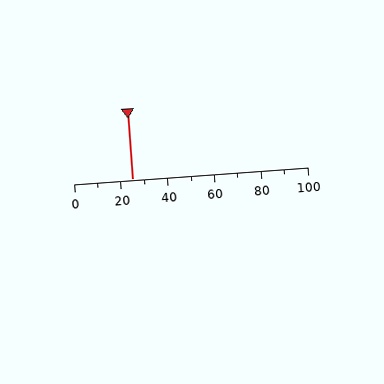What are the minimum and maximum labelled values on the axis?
The axis runs from 0 to 100.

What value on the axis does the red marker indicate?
The marker indicates approximately 25.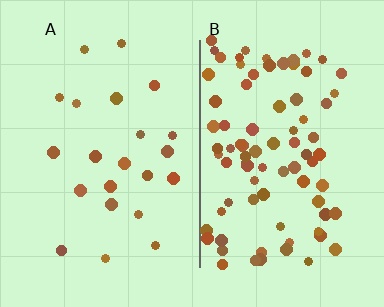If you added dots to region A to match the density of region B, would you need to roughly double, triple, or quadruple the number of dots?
Approximately quadruple.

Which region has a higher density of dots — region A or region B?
B (the right).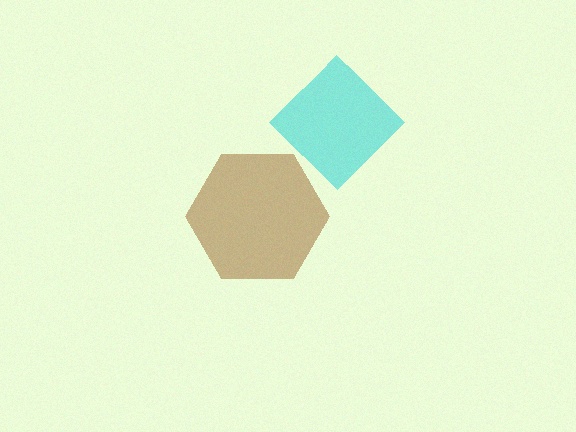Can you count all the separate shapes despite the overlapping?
Yes, there are 2 separate shapes.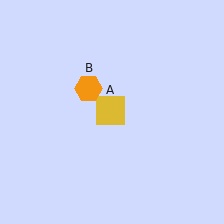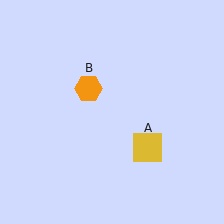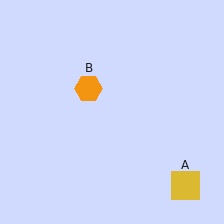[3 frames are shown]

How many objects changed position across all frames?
1 object changed position: yellow square (object A).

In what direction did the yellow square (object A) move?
The yellow square (object A) moved down and to the right.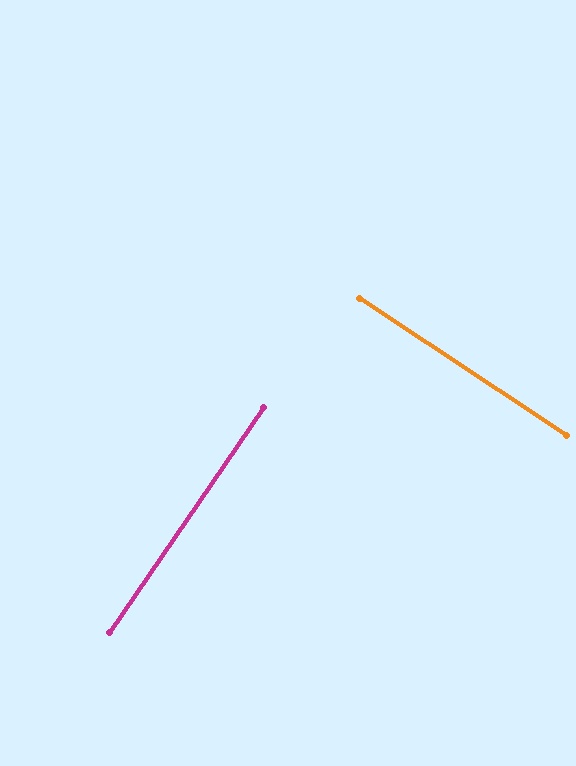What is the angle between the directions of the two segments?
Approximately 89 degrees.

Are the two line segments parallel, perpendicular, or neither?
Perpendicular — they meet at approximately 89°.